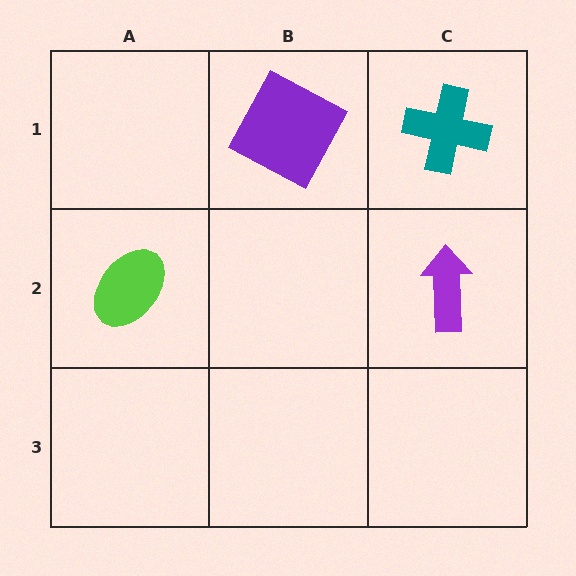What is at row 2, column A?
A lime ellipse.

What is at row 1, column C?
A teal cross.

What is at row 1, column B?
A purple square.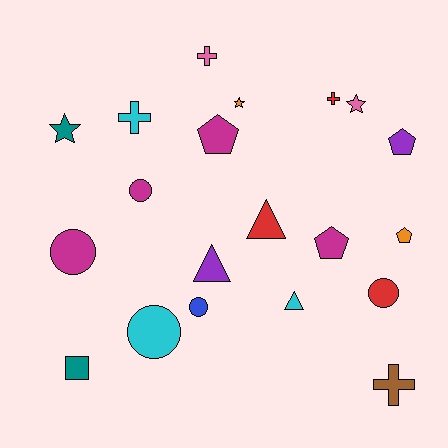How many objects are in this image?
There are 20 objects.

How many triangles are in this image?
There are 3 triangles.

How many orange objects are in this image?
There are 2 orange objects.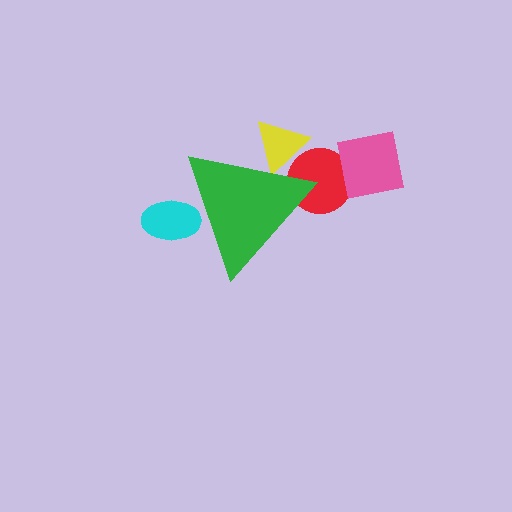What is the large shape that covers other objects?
A green triangle.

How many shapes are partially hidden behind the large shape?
3 shapes are partially hidden.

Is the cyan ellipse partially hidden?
Yes, the cyan ellipse is partially hidden behind the green triangle.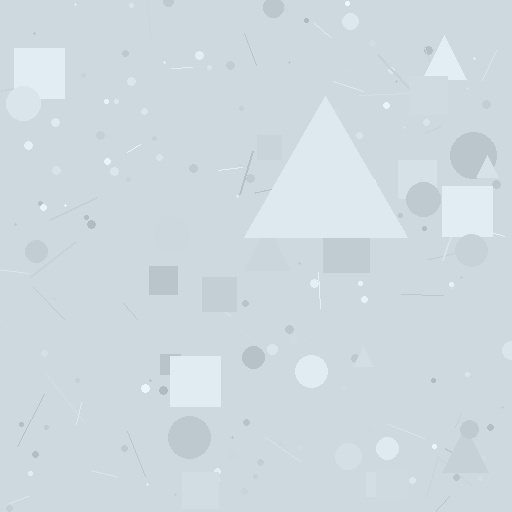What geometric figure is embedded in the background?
A triangle is embedded in the background.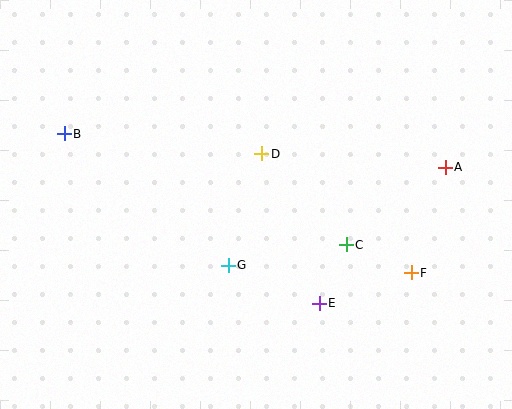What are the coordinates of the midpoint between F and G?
The midpoint between F and G is at (320, 269).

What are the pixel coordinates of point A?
Point A is at (445, 167).